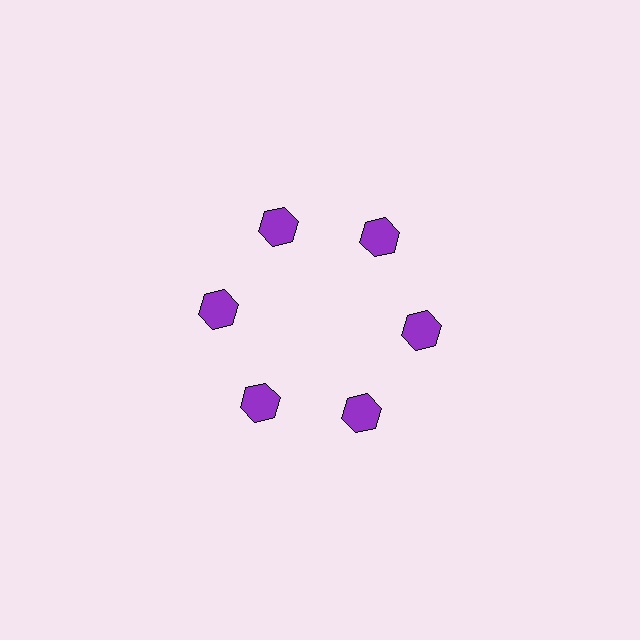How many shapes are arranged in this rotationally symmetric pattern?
There are 6 shapes, arranged in 6 groups of 1.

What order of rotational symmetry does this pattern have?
This pattern has 6-fold rotational symmetry.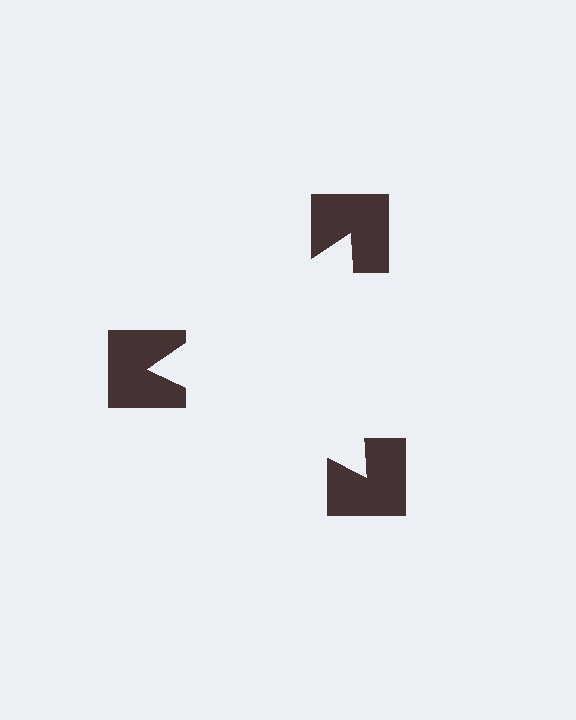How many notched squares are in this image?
There are 3 — one at each vertex of the illusory triangle.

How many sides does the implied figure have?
3 sides.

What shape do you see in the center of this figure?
An illusory triangle — its edges are inferred from the aligned wedge cuts in the notched squares, not physically drawn.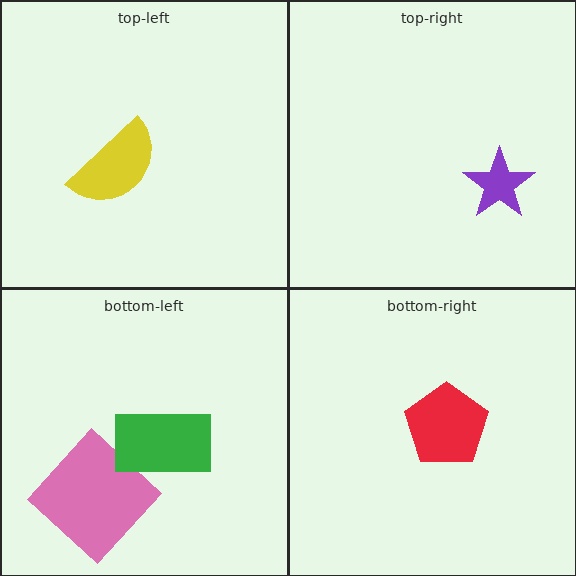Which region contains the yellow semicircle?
The top-left region.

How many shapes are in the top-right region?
1.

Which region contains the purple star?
The top-right region.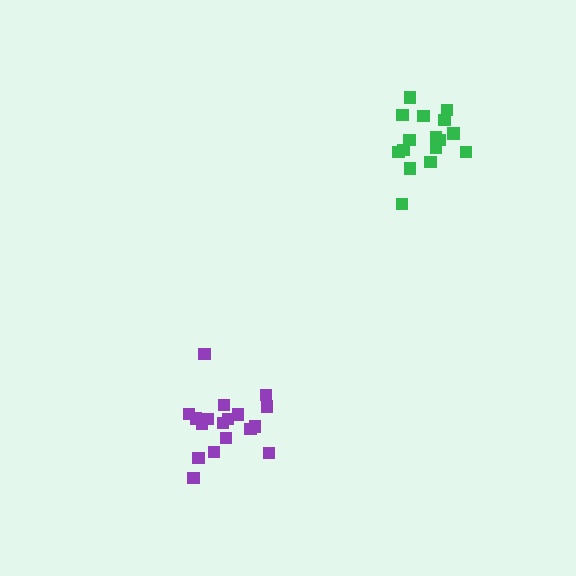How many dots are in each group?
Group 1: 19 dots, Group 2: 16 dots (35 total).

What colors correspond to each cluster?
The clusters are colored: purple, green.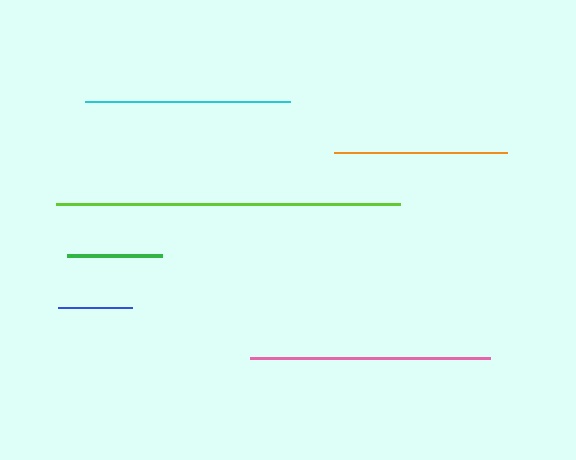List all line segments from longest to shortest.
From longest to shortest: lime, pink, cyan, orange, green, blue.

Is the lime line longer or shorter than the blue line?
The lime line is longer than the blue line.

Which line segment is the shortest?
The blue line is the shortest at approximately 74 pixels.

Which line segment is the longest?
The lime line is the longest at approximately 344 pixels.